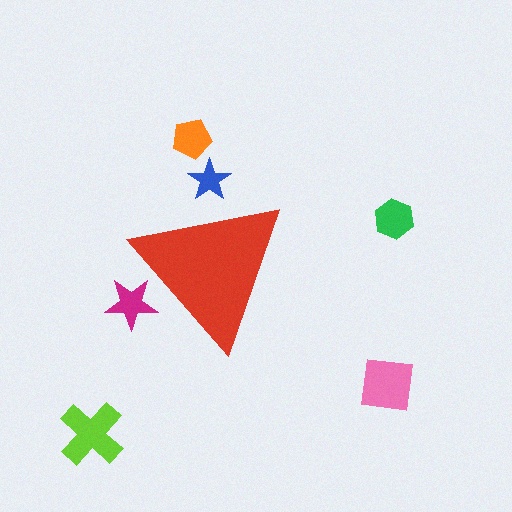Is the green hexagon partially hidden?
No, the green hexagon is fully visible.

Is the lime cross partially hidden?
No, the lime cross is fully visible.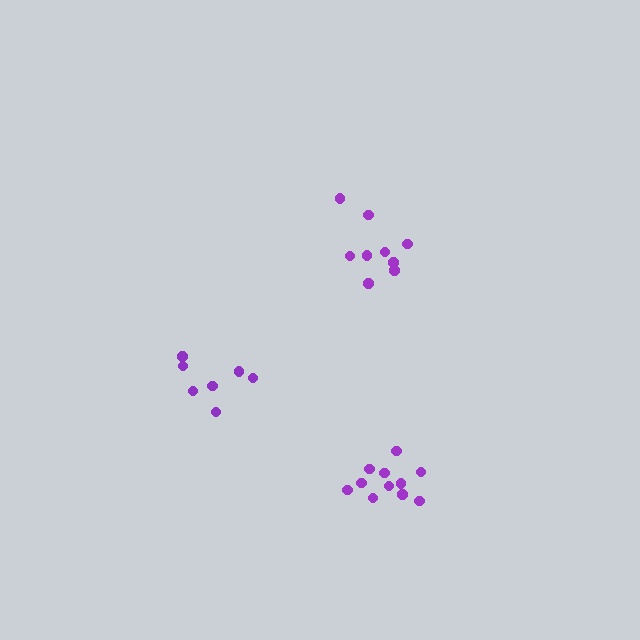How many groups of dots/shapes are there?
There are 3 groups.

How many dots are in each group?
Group 1: 9 dots, Group 2: 7 dots, Group 3: 11 dots (27 total).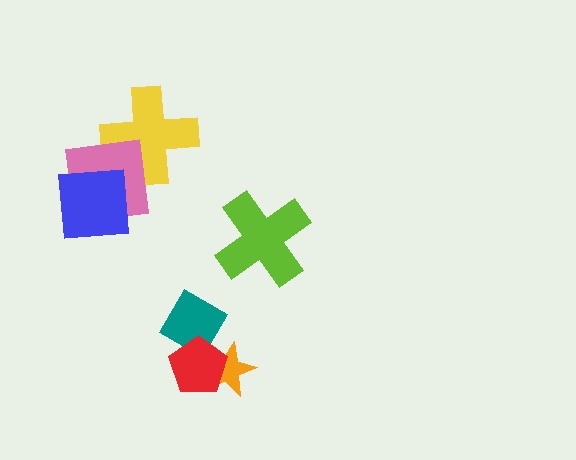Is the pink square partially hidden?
Yes, it is partially covered by another shape.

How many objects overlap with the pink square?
2 objects overlap with the pink square.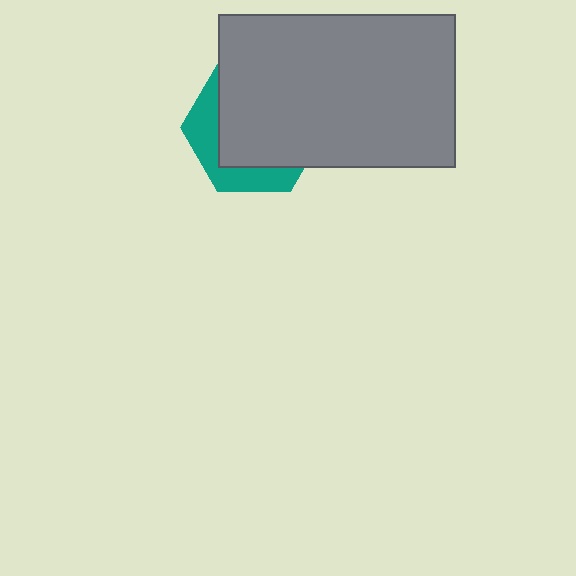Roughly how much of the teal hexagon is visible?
A small part of it is visible (roughly 31%).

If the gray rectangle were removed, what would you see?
You would see the complete teal hexagon.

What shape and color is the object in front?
The object in front is a gray rectangle.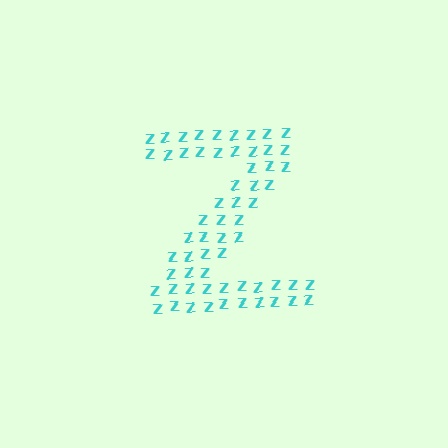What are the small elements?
The small elements are letter Z's.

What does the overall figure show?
The overall figure shows the letter Z.